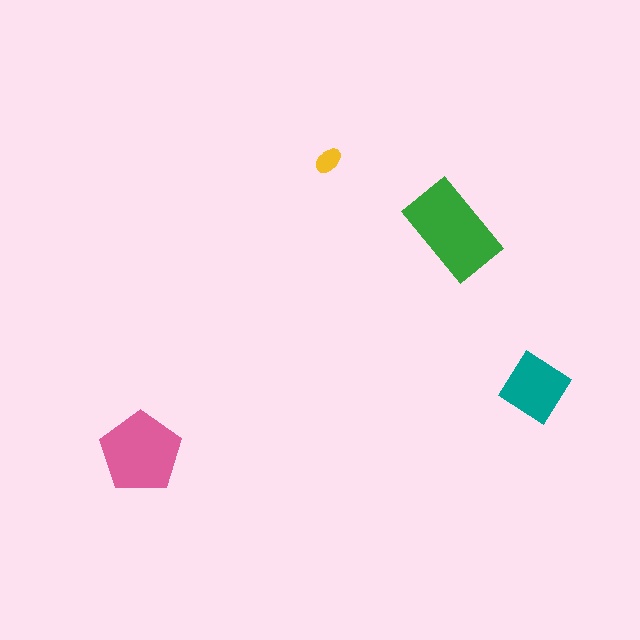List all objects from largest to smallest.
The green rectangle, the pink pentagon, the teal diamond, the yellow ellipse.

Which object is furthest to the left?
The pink pentagon is leftmost.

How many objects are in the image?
There are 4 objects in the image.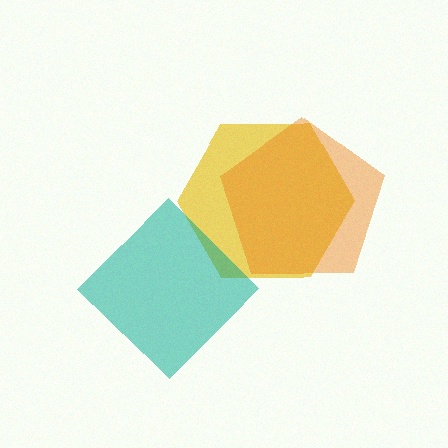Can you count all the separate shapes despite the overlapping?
Yes, there are 3 separate shapes.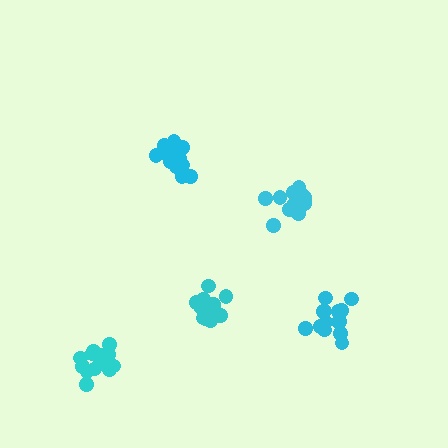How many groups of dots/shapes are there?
There are 5 groups.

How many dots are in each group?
Group 1: 18 dots, Group 2: 14 dots, Group 3: 19 dots, Group 4: 16 dots, Group 5: 16 dots (83 total).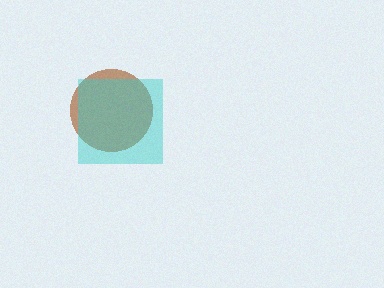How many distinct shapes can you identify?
There are 2 distinct shapes: a brown circle, a cyan square.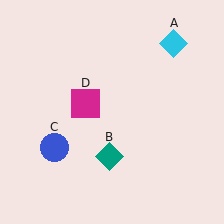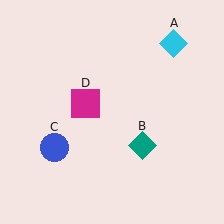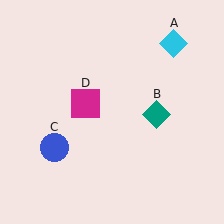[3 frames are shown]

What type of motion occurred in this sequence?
The teal diamond (object B) rotated counterclockwise around the center of the scene.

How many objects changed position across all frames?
1 object changed position: teal diamond (object B).